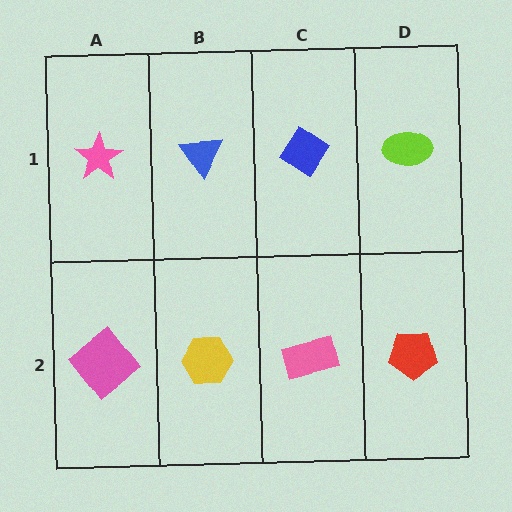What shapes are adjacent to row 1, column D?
A red pentagon (row 2, column D), a blue diamond (row 1, column C).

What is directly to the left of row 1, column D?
A blue diamond.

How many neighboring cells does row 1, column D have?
2.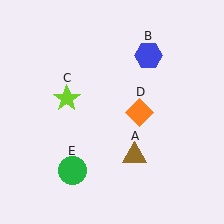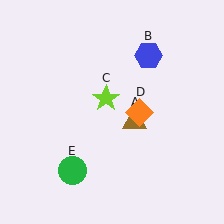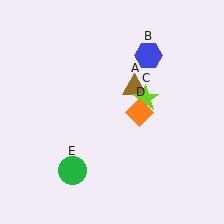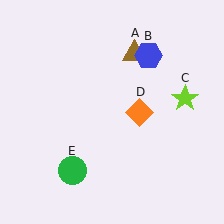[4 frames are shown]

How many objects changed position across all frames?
2 objects changed position: brown triangle (object A), lime star (object C).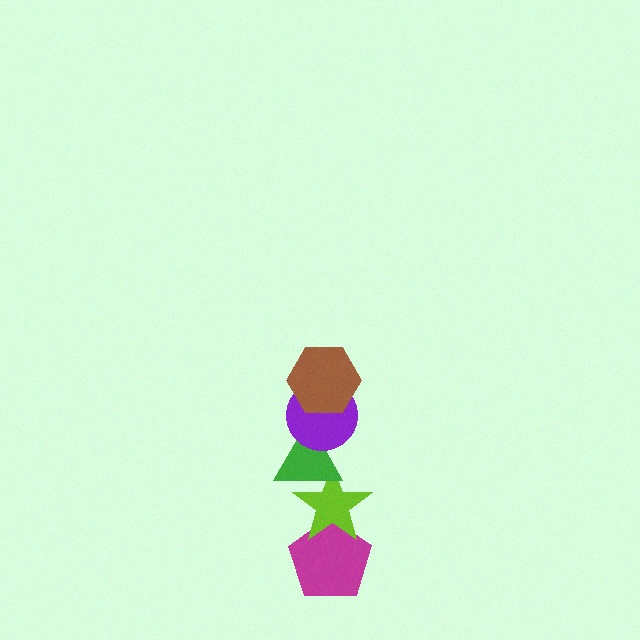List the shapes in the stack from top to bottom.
From top to bottom: the brown hexagon, the purple circle, the green triangle, the lime star, the magenta pentagon.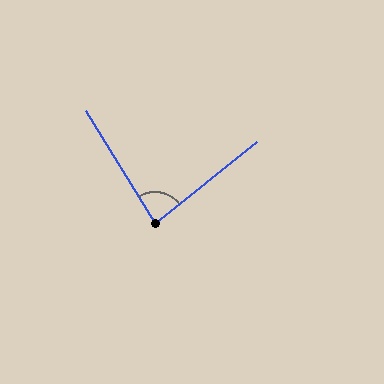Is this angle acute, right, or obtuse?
It is acute.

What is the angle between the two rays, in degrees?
Approximately 83 degrees.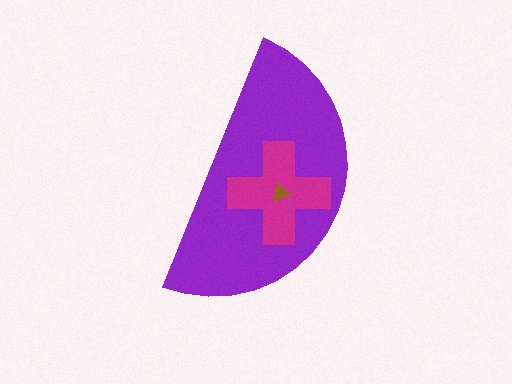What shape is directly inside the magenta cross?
The brown triangle.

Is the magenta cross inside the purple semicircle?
Yes.